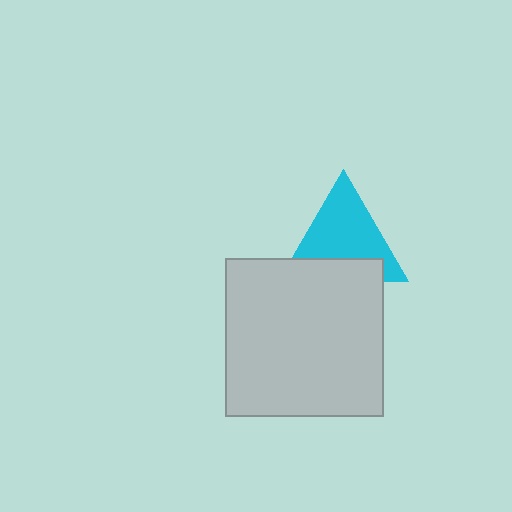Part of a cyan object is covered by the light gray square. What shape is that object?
It is a triangle.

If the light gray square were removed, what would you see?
You would see the complete cyan triangle.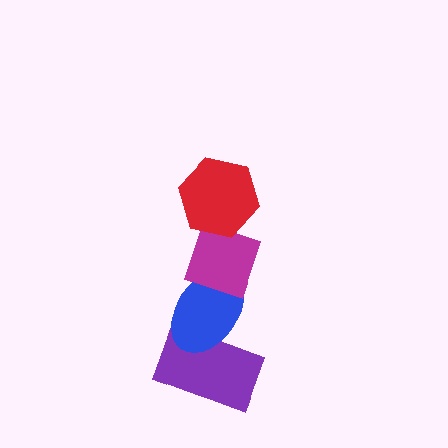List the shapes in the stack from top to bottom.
From top to bottom: the red hexagon, the magenta diamond, the blue ellipse, the purple rectangle.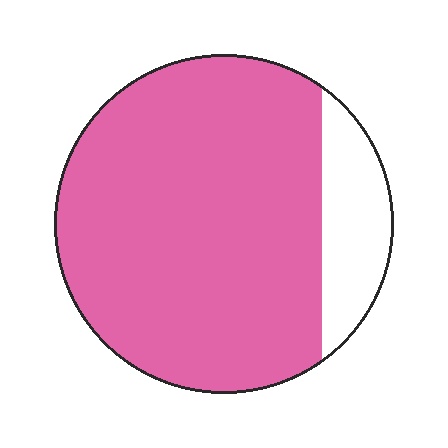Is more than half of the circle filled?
Yes.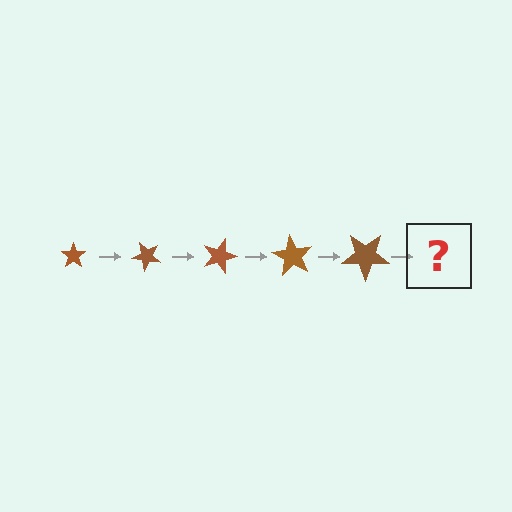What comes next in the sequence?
The next element should be a star, larger than the previous one and rotated 225 degrees from the start.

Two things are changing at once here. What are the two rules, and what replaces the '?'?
The two rules are that the star grows larger each step and it rotates 45 degrees each step. The '?' should be a star, larger than the previous one and rotated 225 degrees from the start.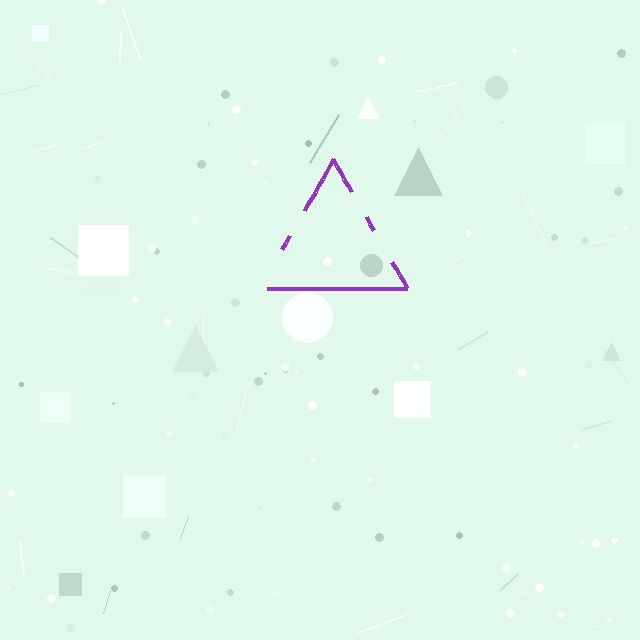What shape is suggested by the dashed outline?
The dashed outline suggests a triangle.